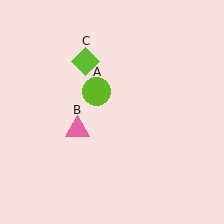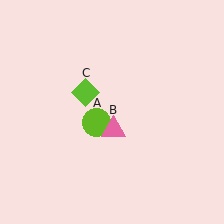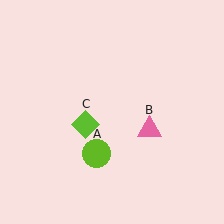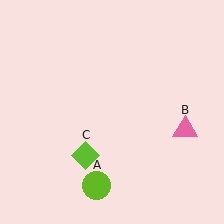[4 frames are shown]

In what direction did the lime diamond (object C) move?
The lime diamond (object C) moved down.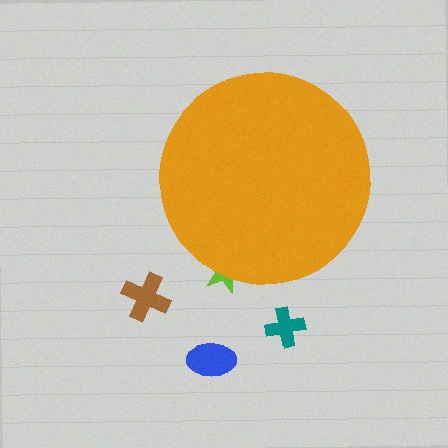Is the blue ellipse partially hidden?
No, the blue ellipse is fully visible.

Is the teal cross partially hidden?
No, the teal cross is fully visible.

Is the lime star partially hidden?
Yes, the lime star is partially hidden behind the orange circle.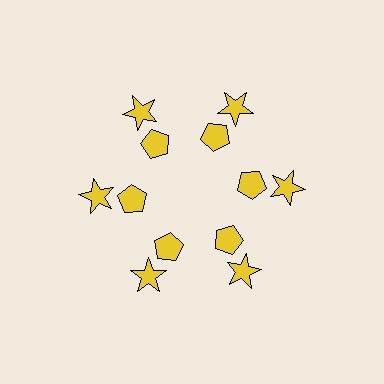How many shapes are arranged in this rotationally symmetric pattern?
There are 12 shapes, arranged in 6 groups of 2.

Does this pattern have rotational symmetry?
Yes, this pattern has 6-fold rotational symmetry. It looks the same after rotating 60 degrees around the center.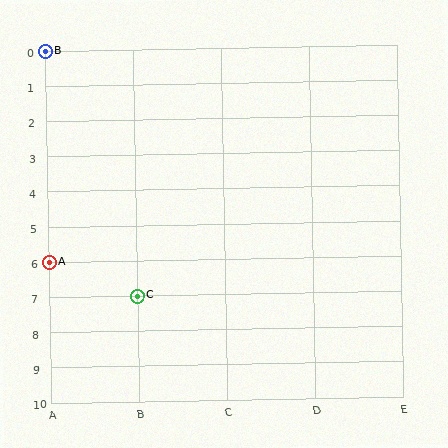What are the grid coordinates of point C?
Point C is at grid coordinates (B, 7).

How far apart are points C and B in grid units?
Points C and B are 1 column and 7 rows apart (about 7.1 grid units diagonally).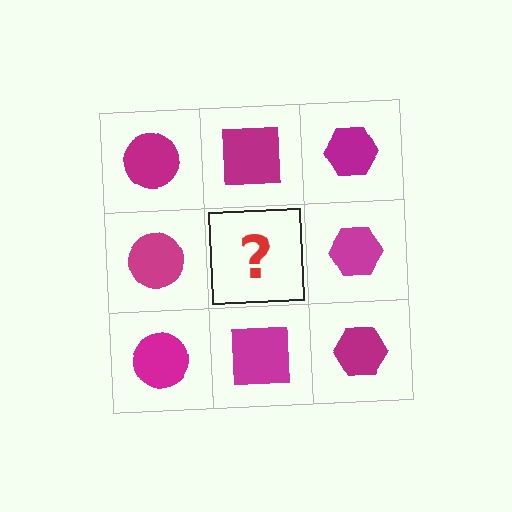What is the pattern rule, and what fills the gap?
The rule is that each column has a consistent shape. The gap should be filled with a magenta square.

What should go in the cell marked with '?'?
The missing cell should contain a magenta square.